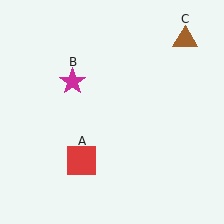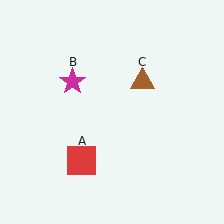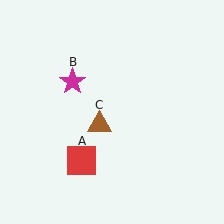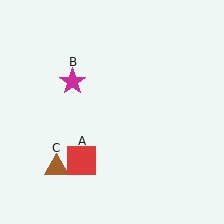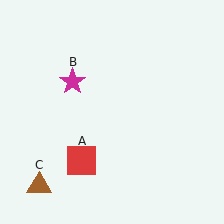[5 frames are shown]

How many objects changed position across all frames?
1 object changed position: brown triangle (object C).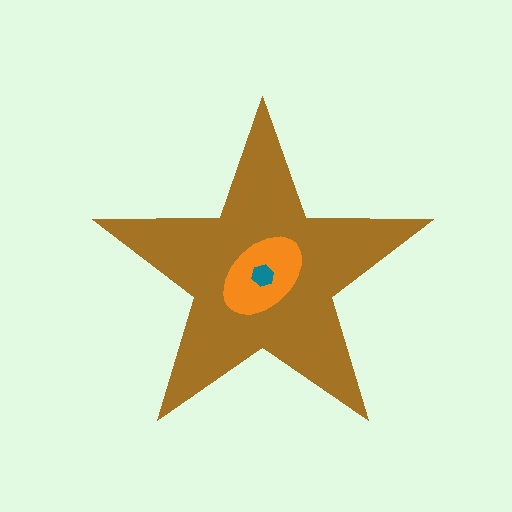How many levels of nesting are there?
3.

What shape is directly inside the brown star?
The orange ellipse.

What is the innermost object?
The teal hexagon.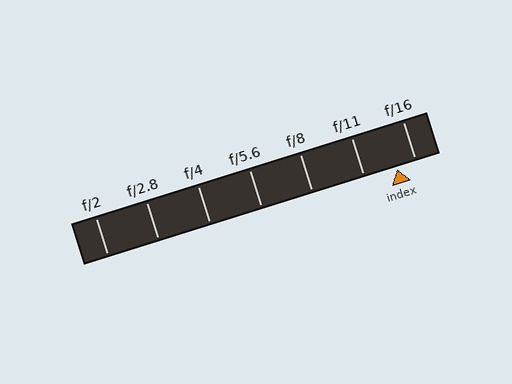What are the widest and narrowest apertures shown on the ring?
The widest aperture shown is f/2 and the narrowest is f/16.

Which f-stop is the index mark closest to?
The index mark is closest to f/16.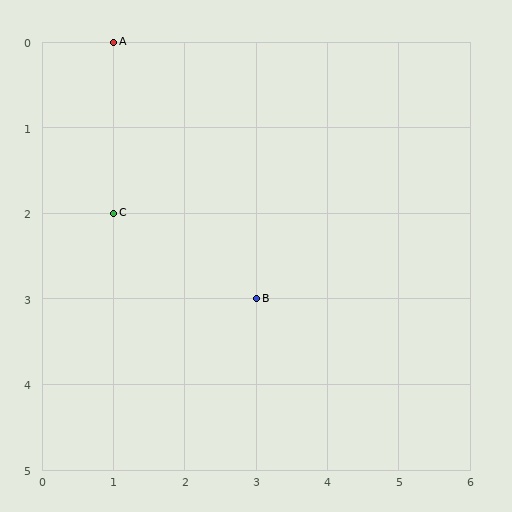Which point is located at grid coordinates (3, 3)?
Point B is at (3, 3).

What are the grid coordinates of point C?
Point C is at grid coordinates (1, 2).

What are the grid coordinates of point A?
Point A is at grid coordinates (1, 0).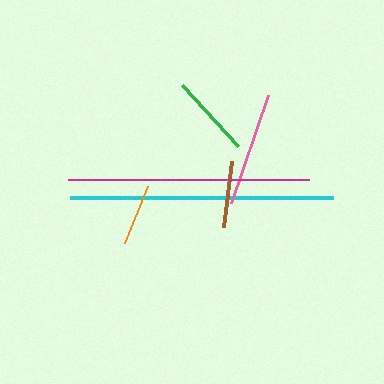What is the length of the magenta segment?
The magenta segment is approximately 241 pixels long.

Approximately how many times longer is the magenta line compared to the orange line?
The magenta line is approximately 4.0 times the length of the orange line.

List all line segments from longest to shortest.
From longest to shortest: cyan, magenta, pink, green, brown, orange.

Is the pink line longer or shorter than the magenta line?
The magenta line is longer than the pink line.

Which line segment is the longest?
The cyan line is the longest at approximately 263 pixels.